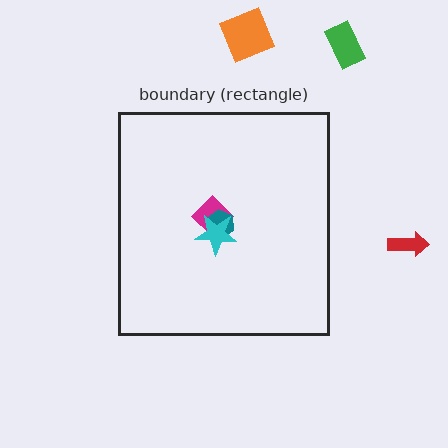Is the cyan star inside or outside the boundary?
Inside.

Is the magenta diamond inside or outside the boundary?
Inside.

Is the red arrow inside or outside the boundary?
Outside.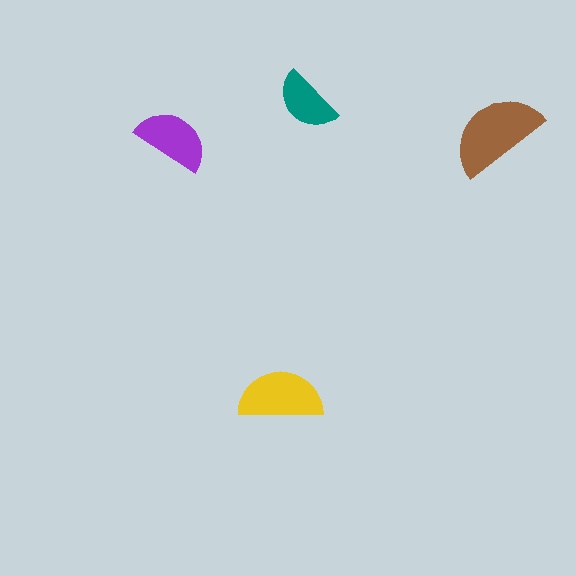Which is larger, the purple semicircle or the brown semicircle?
The brown one.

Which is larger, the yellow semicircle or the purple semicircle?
The yellow one.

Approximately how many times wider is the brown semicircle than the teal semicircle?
About 1.5 times wider.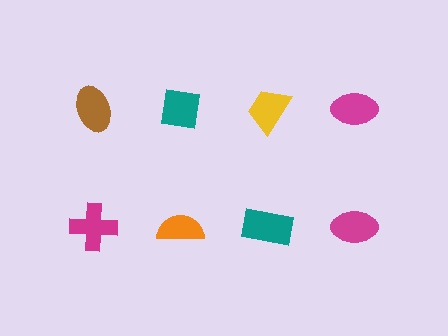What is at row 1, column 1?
A brown ellipse.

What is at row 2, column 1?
A magenta cross.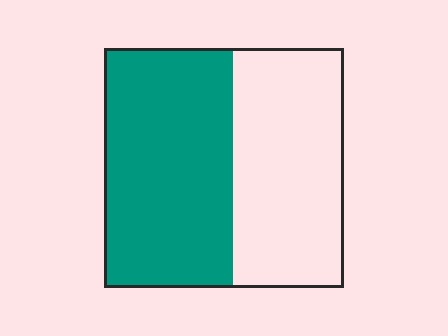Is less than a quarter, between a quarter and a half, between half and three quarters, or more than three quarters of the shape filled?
Between half and three quarters.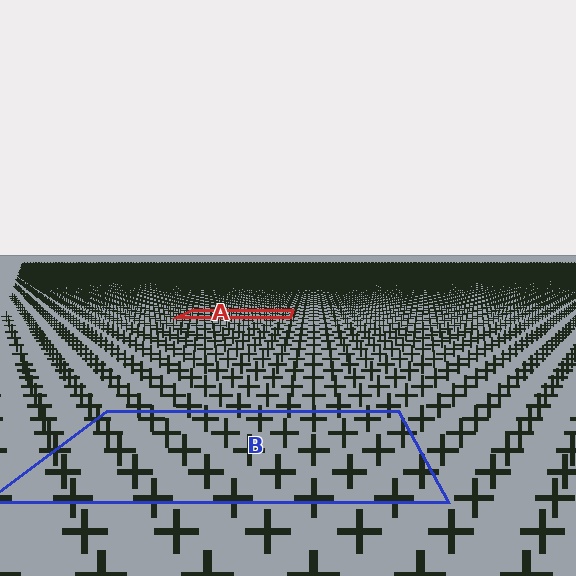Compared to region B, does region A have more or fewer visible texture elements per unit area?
Region A has more texture elements per unit area — they are packed more densely because it is farther away.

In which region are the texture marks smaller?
The texture marks are smaller in region A, because it is farther away.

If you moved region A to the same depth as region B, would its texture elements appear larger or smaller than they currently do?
They would appear larger. At a closer depth, the same texture elements are projected at a bigger on-screen size.